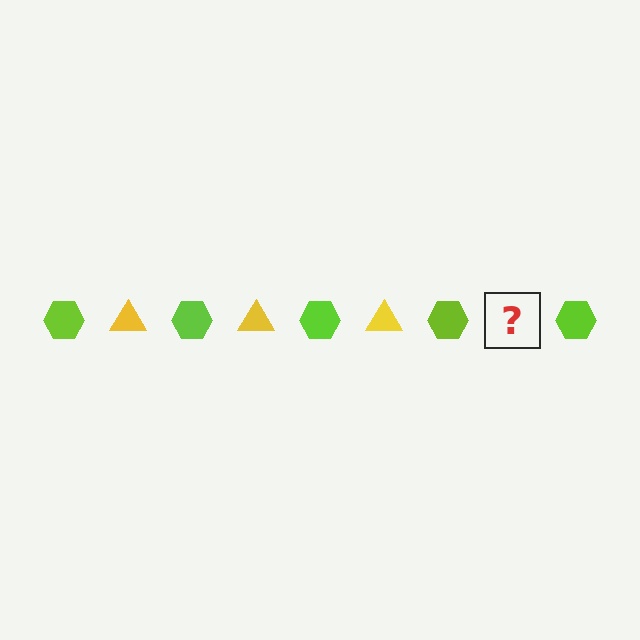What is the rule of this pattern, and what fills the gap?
The rule is that the pattern alternates between lime hexagon and yellow triangle. The gap should be filled with a yellow triangle.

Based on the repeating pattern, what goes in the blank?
The blank should be a yellow triangle.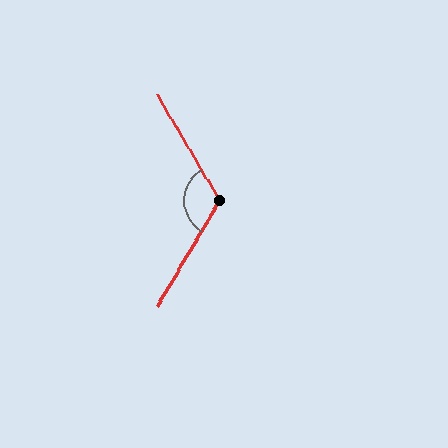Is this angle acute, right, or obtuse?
It is obtuse.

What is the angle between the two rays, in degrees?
Approximately 119 degrees.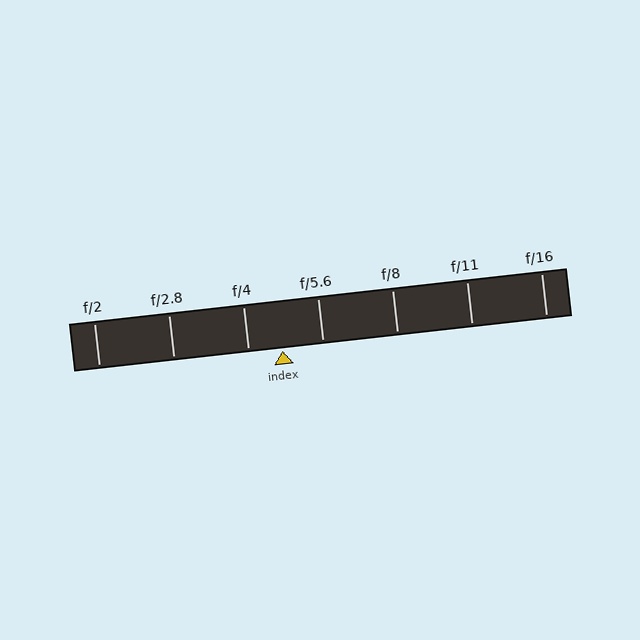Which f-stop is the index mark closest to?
The index mark is closest to f/4.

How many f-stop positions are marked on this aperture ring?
There are 7 f-stop positions marked.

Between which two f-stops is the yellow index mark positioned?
The index mark is between f/4 and f/5.6.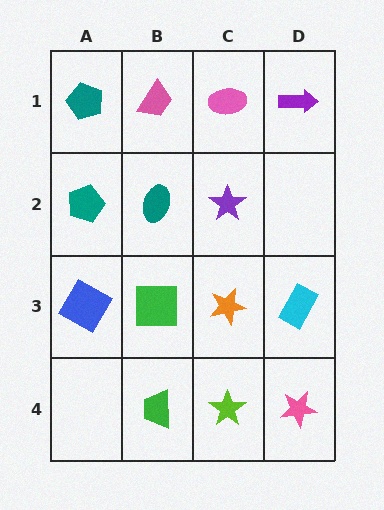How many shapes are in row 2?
3 shapes.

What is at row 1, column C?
A pink ellipse.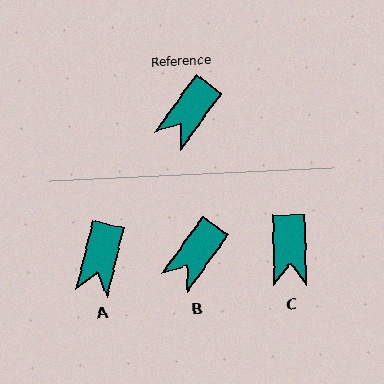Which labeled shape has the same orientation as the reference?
B.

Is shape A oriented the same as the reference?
No, it is off by about 22 degrees.